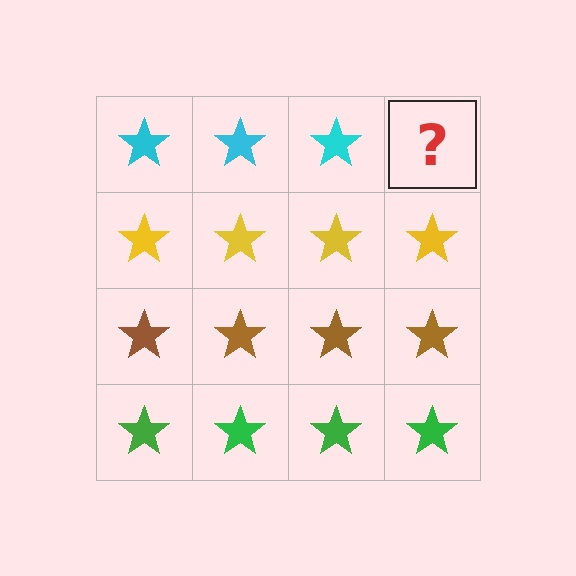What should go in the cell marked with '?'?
The missing cell should contain a cyan star.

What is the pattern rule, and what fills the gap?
The rule is that each row has a consistent color. The gap should be filled with a cyan star.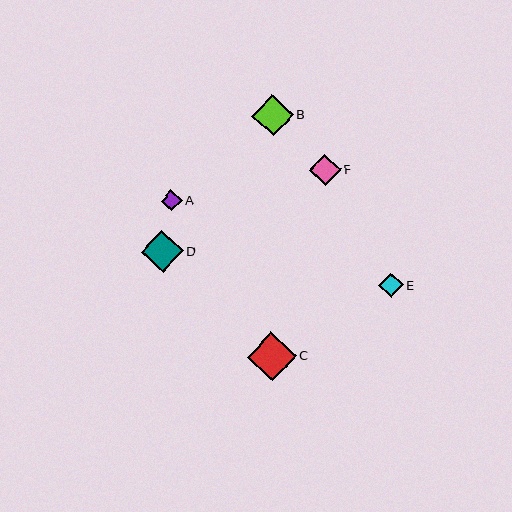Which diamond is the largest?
Diamond C is the largest with a size of approximately 49 pixels.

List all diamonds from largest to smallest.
From largest to smallest: C, D, B, F, E, A.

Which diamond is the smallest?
Diamond A is the smallest with a size of approximately 21 pixels.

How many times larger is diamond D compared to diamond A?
Diamond D is approximately 2.0 times the size of diamond A.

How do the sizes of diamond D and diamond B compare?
Diamond D and diamond B are approximately the same size.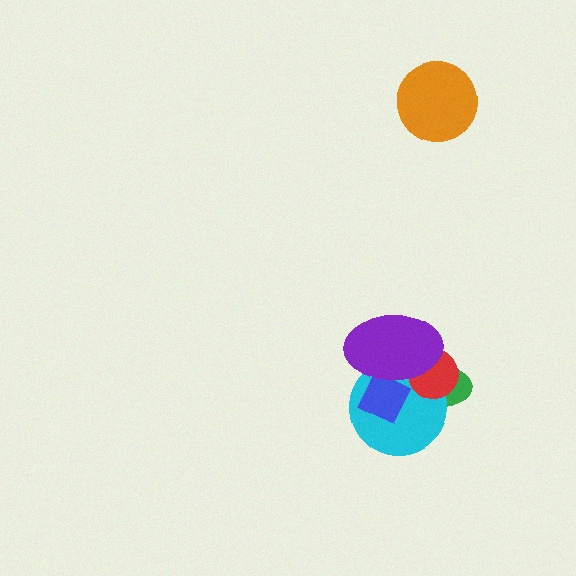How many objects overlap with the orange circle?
0 objects overlap with the orange circle.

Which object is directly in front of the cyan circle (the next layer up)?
The blue diamond is directly in front of the cyan circle.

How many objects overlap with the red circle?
3 objects overlap with the red circle.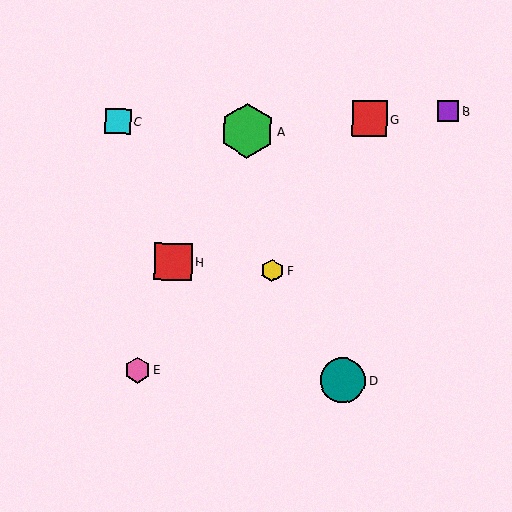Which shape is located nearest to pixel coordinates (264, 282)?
The yellow hexagon (labeled F) at (272, 271) is nearest to that location.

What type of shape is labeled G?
Shape G is a red square.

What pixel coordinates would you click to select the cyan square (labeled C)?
Click at (118, 121) to select the cyan square C.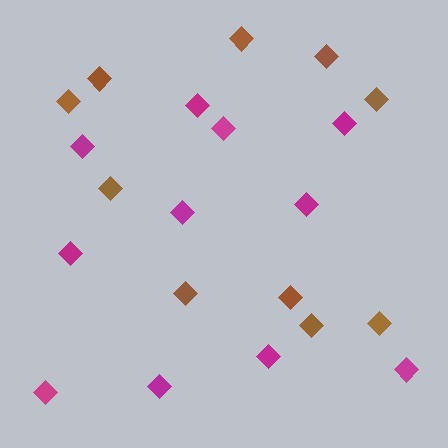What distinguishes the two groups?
There are 2 groups: one group of brown diamonds (10) and one group of magenta diamonds (11).